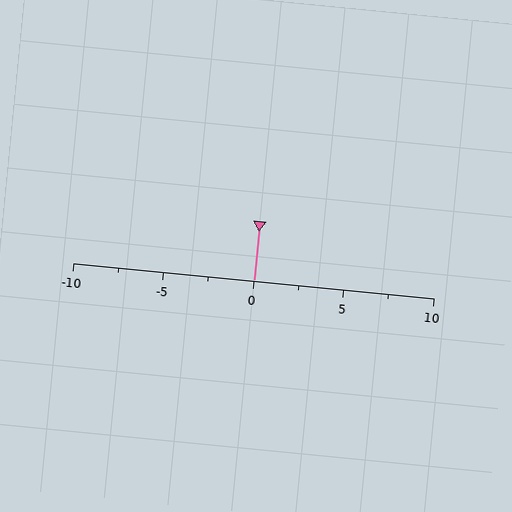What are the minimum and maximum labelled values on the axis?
The axis runs from -10 to 10.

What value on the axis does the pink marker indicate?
The marker indicates approximately 0.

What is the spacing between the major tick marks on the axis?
The major ticks are spaced 5 apart.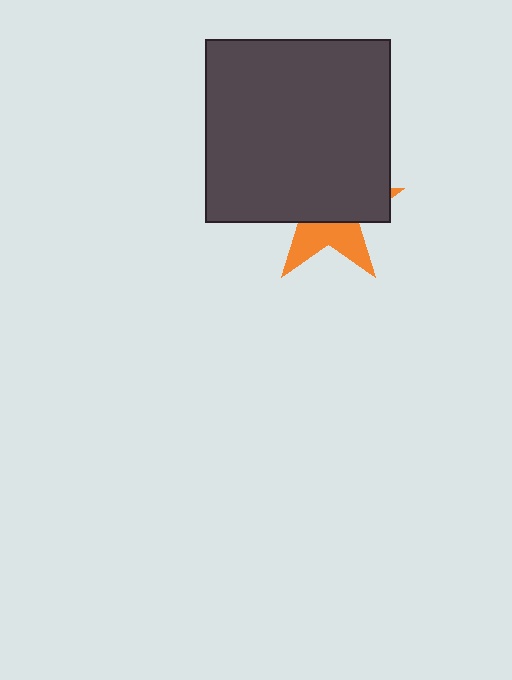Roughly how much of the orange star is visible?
A small part of it is visible (roughly 36%).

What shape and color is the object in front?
The object in front is a dark gray rectangle.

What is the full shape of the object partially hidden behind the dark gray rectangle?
The partially hidden object is an orange star.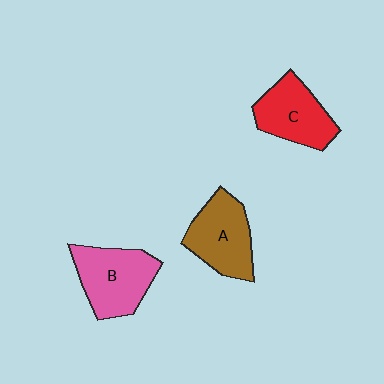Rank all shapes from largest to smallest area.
From largest to smallest: B (pink), A (brown), C (red).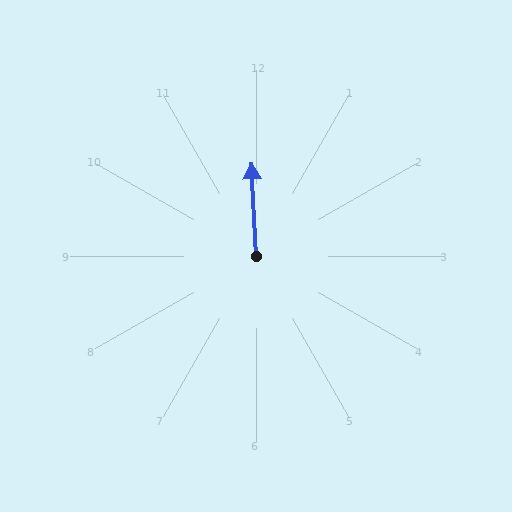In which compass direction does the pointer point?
North.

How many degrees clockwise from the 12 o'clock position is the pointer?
Approximately 357 degrees.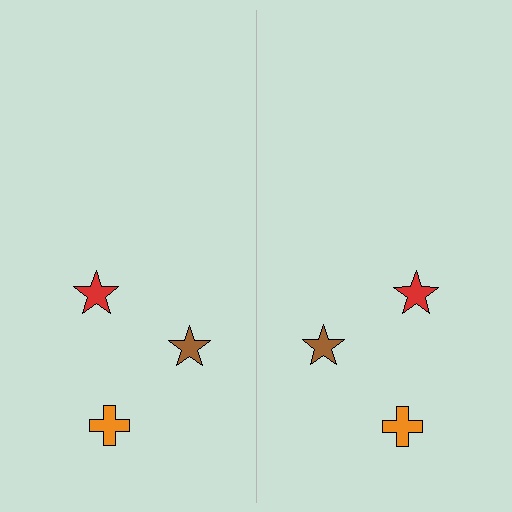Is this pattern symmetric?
Yes, this pattern has bilateral (reflection) symmetry.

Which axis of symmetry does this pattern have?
The pattern has a vertical axis of symmetry running through the center of the image.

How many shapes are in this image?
There are 6 shapes in this image.